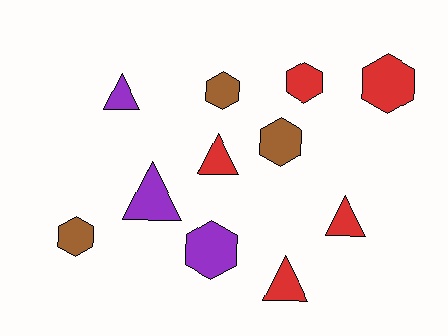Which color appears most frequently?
Red, with 5 objects.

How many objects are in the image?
There are 11 objects.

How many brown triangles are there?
There are no brown triangles.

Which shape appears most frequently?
Hexagon, with 6 objects.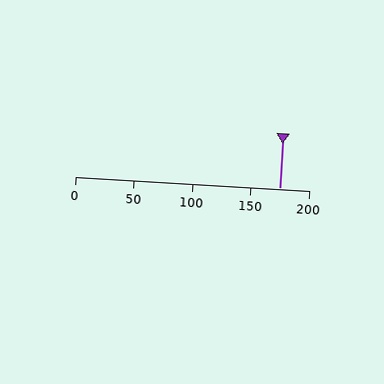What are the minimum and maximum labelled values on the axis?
The axis runs from 0 to 200.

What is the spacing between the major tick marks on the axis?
The major ticks are spaced 50 apart.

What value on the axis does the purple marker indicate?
The marker indicates approximately 175.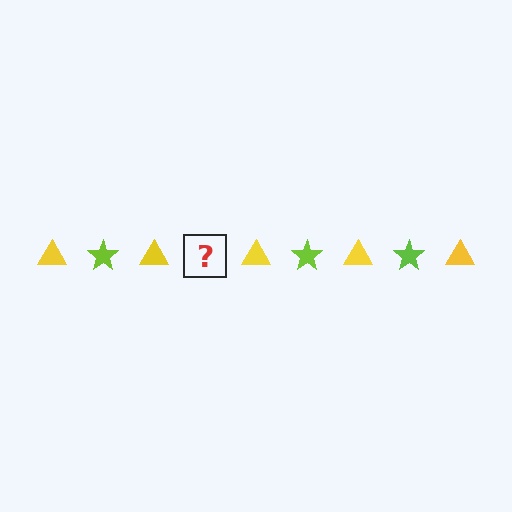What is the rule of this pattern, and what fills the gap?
The rule is that the pattern alternates between yellow triangle and lime star. The gap should be filled with a lime star.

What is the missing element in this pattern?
The missing element is a lime star.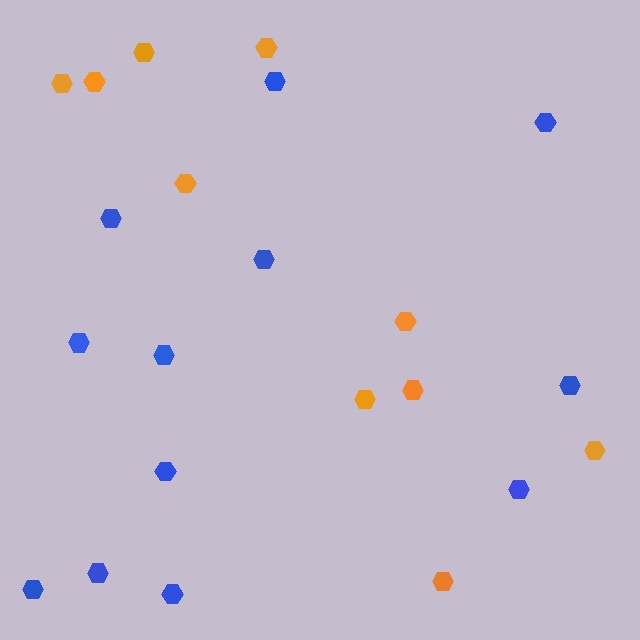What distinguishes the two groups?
There are 2 groups: one group of blue hexagons (12) and one group of orange hexagons (10).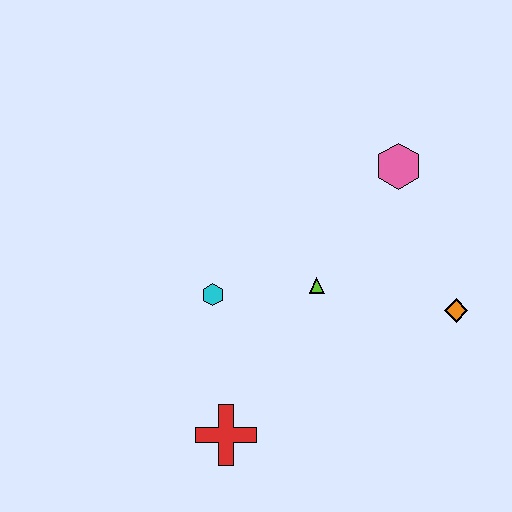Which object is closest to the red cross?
The cyan hexagon is closest to the red cross.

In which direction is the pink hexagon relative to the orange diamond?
The pink hexagon is above the orange diamond.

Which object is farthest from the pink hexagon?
The red cross is farthest from the pink hexagon.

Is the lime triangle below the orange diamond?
No